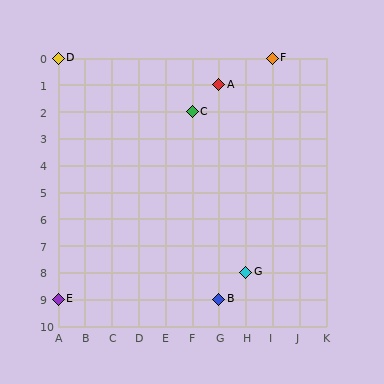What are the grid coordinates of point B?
Point B is at grid coordinates (G, 9).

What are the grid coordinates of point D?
Point D is at grid coordinates (A, 0).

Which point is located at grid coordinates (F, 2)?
Point C is at (F, 2).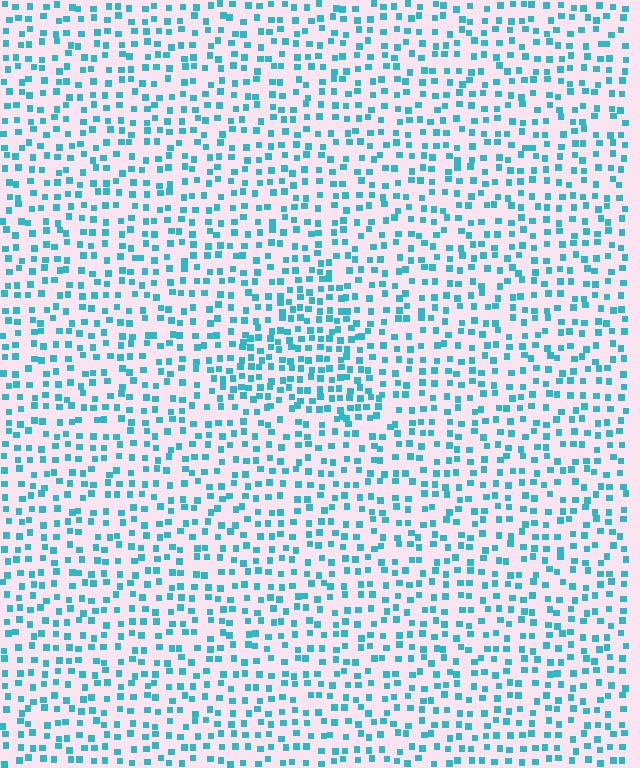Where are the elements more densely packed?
The elements are more densely packed inside the triangle boundary.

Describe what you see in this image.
The image contains small cyan elements arranged at two different densities. A triangle-shaped region is visible where the elements are more densely packed than the surrounding area.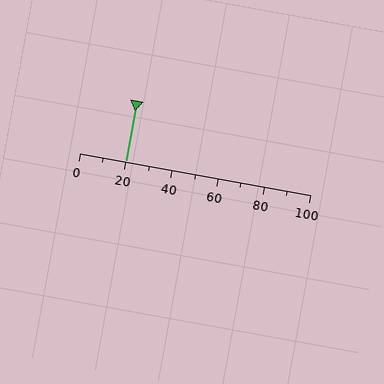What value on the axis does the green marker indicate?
The marker indicates approximately 20.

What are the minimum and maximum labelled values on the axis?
The axis runs from 0 to 100.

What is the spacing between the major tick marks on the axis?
The major ticks are spaced 20 apart.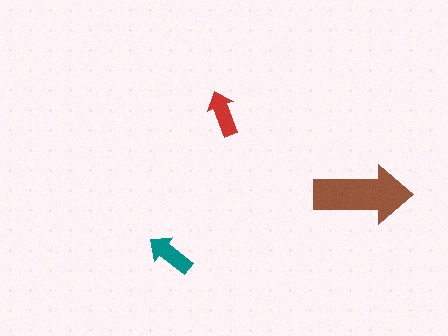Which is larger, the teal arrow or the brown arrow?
The brown one.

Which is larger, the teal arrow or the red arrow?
The teal one.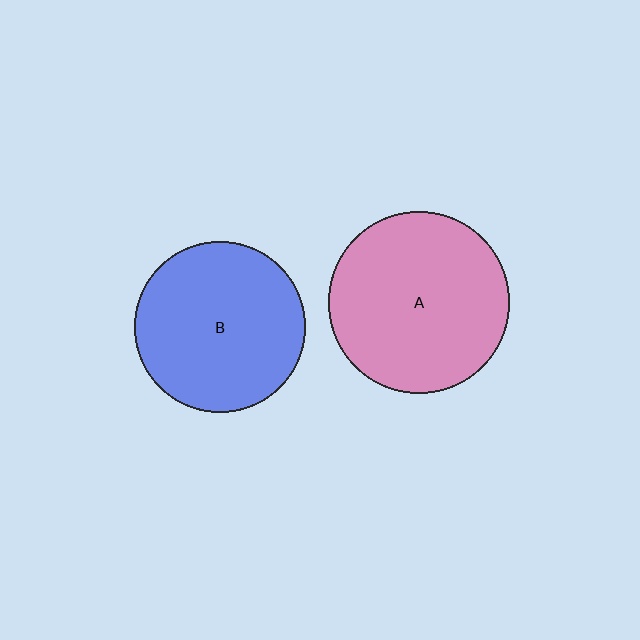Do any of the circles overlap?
No, none of the circles overlap.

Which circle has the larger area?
Circle A (pink).